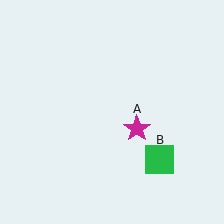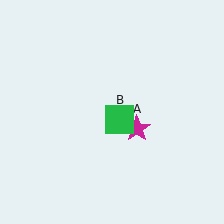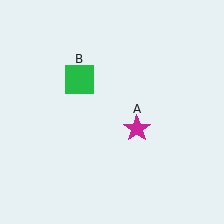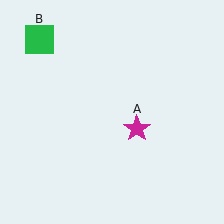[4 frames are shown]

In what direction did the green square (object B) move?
The green square (object B) moved up and to the left.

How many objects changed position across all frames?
1 object changed position: green square (object B).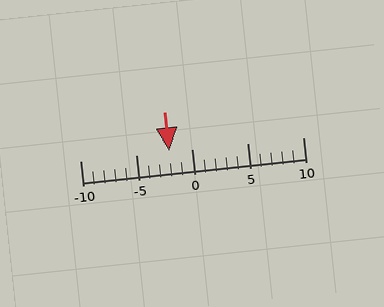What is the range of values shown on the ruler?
The ruler shows values from -10 to 10.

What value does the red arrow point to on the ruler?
The red arrow points to approximately -2.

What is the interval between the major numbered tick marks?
The major tick marks are spaced 5 units apart.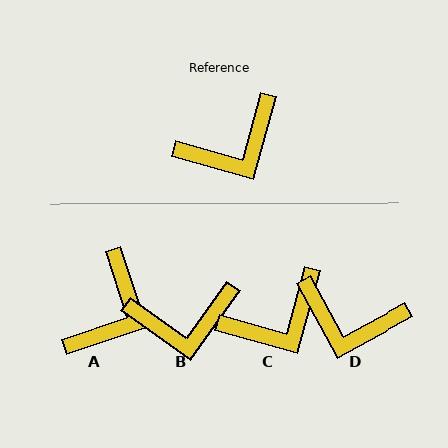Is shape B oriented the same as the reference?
No, it is off by about 20 degrees.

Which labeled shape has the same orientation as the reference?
C.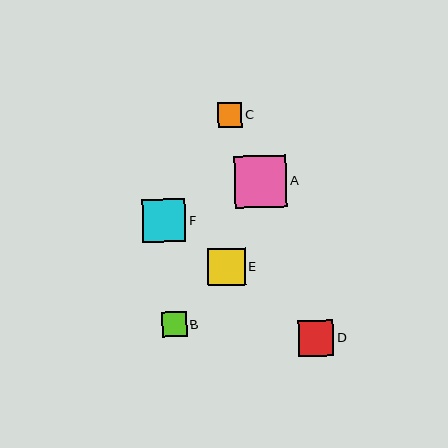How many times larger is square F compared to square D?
Square F is approximately 1.2 times the size of square D.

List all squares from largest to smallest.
From largest to smallest: A, F, E, D, B, C.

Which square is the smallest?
Square C is the smallest with a size of approximately 25 pixels.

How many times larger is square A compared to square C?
Square A is approximately 2.1 times the size of square C.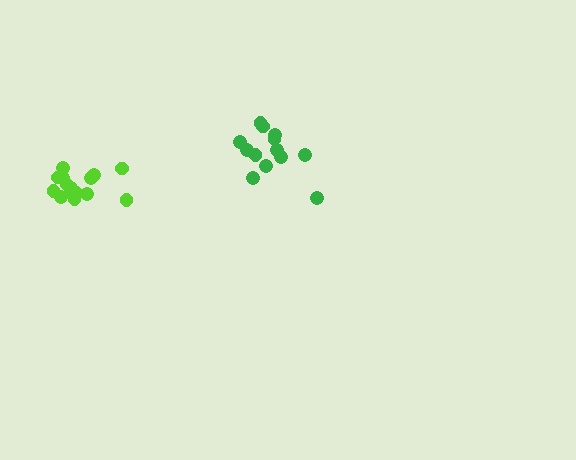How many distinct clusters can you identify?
There are 2 distinct clusters.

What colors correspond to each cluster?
The clusters are colored: green, lime.